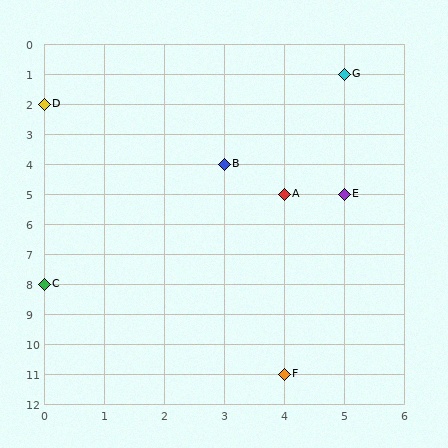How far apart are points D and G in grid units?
Points D and G are 5 columns and 1 row apart (about 5.1 grid units diagonally).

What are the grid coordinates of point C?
Point C is at grid coordinates (0, 8).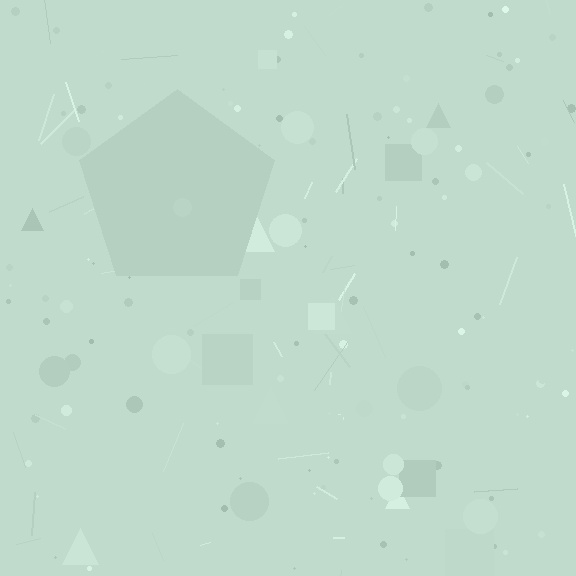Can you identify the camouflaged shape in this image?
The camouflaged shape is a pentagon.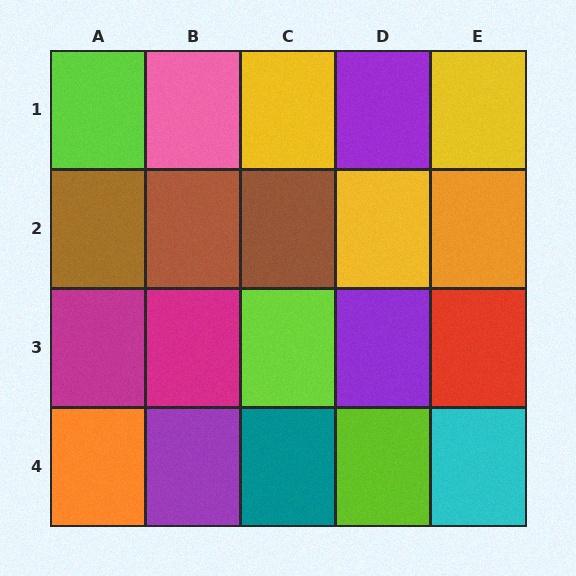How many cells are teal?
1 cell is teal.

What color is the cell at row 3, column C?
Lime.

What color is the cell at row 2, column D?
Yellow.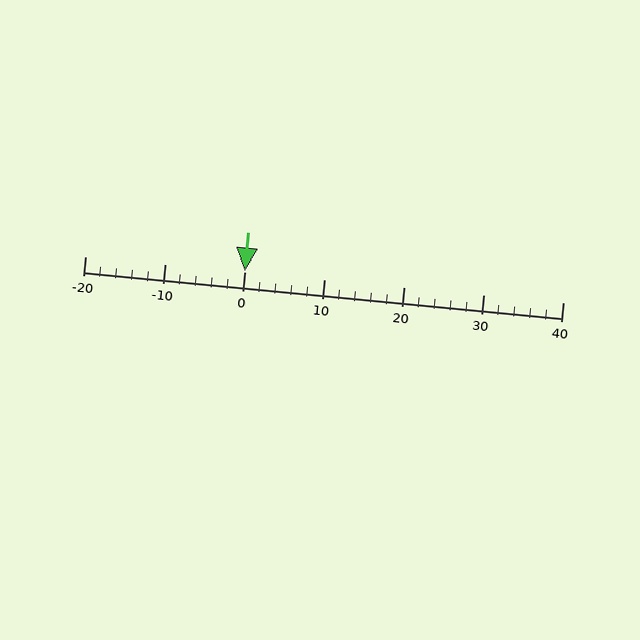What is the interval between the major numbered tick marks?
The major tick marks are spaced 10 units apart.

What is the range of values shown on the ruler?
The ruler shows values from -20 to 40.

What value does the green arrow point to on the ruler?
The green arrow points to approximately 0.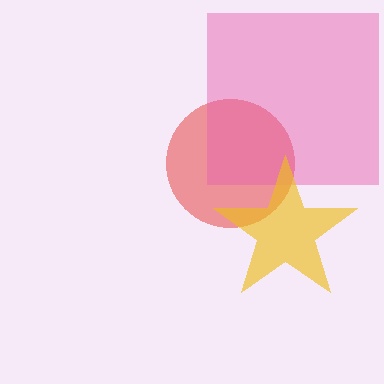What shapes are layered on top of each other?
The layered shapes are: a red circle, a pink square, a yellow star.